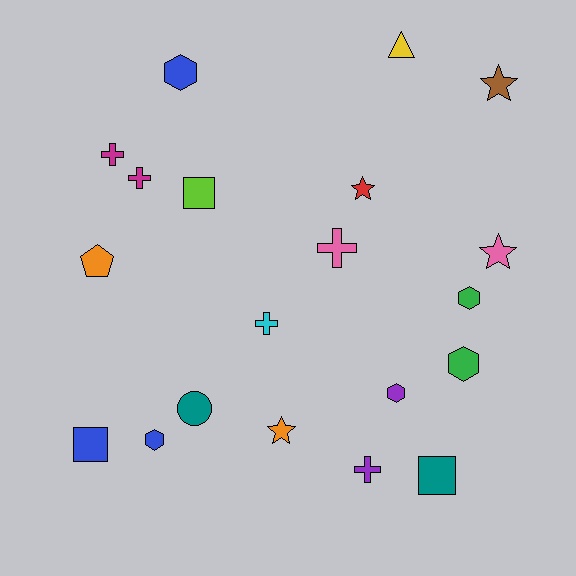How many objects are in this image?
There are 20 objects.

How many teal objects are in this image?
There are 2 teal objects.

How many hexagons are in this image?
There are 5 hexagons.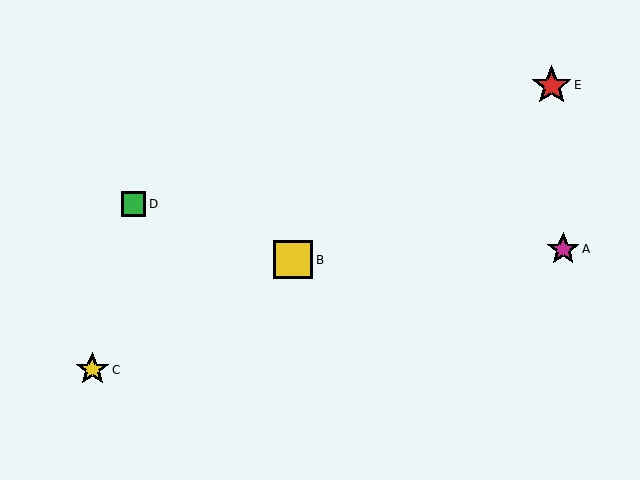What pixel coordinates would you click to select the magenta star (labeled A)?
Click at (563, 249) to select the magenta star A.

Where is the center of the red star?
The center of the red star is at (552, 85).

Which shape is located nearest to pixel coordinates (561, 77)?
The red star (labeled E) at (552, 85) is nearest to that location.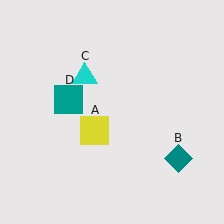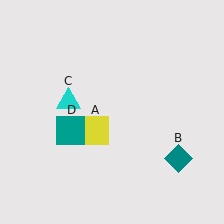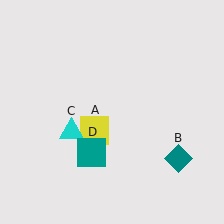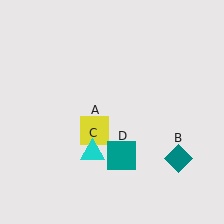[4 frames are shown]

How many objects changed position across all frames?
2 objects changed position: cyan triangle (object C), teal square (object D).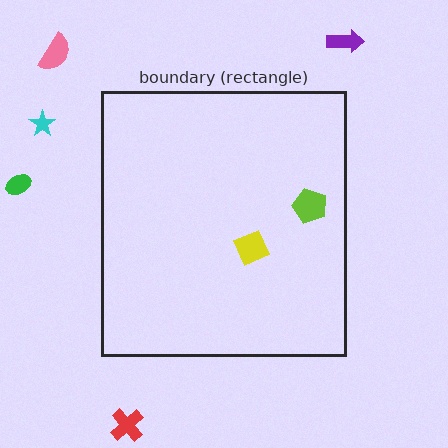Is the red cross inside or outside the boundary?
Outside.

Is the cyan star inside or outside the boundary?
Outside.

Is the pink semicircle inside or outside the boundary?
Outside.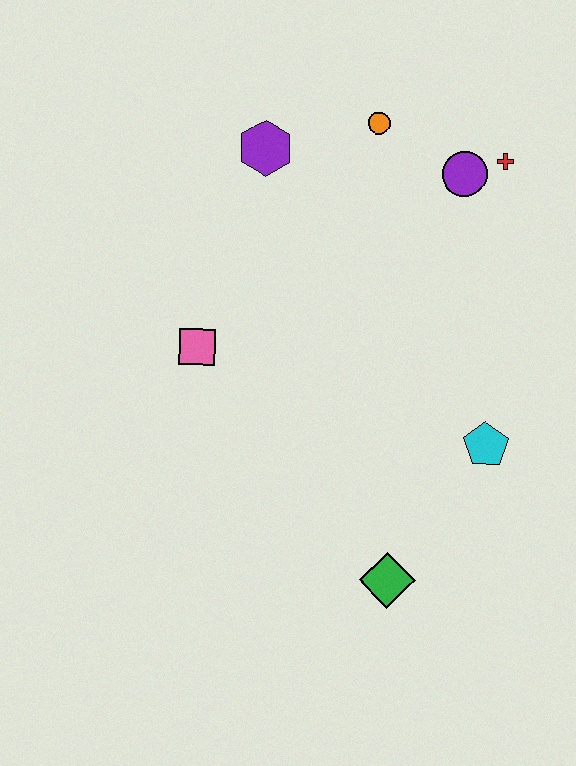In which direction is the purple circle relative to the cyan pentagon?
The purple circle is above the cyan pentagon.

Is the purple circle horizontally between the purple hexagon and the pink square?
No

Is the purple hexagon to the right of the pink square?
Yes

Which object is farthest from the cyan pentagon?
The purple hexagon is farthest from the cyan pentagon.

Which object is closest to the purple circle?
The red cross is closest to the purple circle.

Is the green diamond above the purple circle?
No